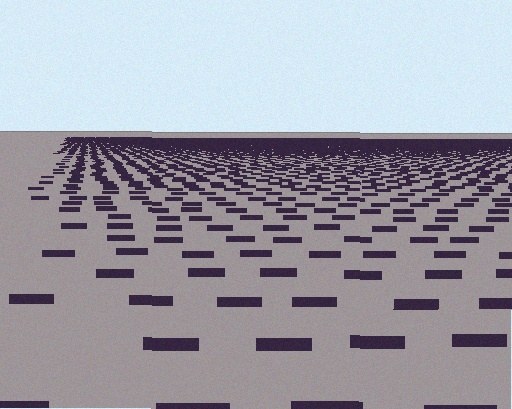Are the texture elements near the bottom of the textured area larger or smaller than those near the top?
Larger. Near the bottom, elements are closer to the viewer and appear at a bigger on-screen size.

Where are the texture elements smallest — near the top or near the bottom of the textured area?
Near the top.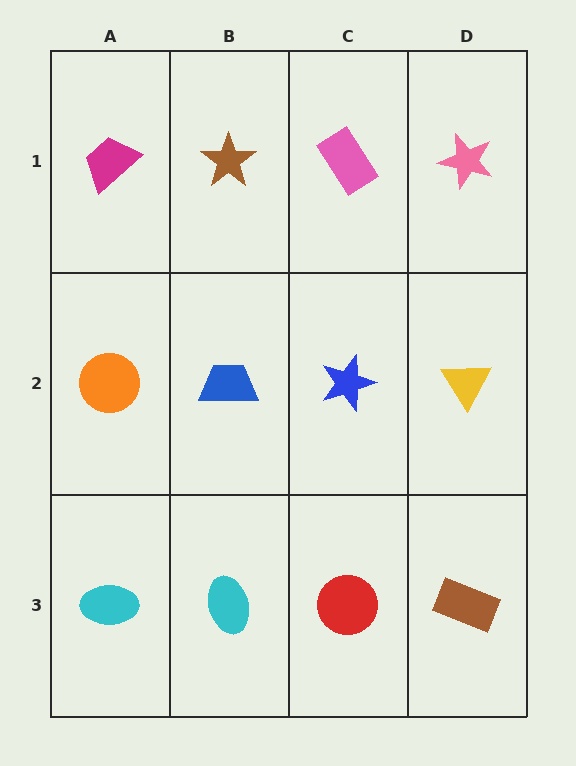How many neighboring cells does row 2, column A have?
3.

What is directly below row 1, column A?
An orange circle.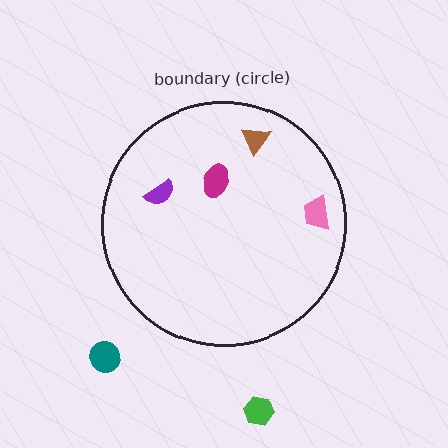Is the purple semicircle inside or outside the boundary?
Inside.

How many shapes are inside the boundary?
4 inside, 2 outside.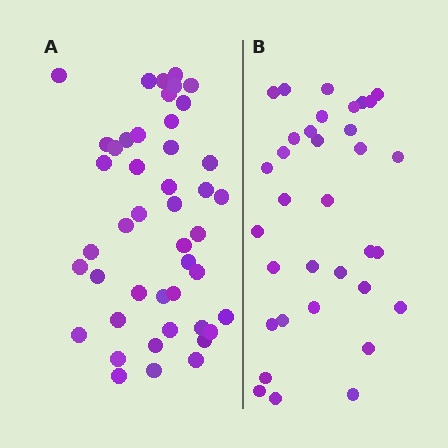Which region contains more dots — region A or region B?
Region A (the left region) has more dots.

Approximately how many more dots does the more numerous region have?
Region A has roughly 12 or so more dots than region B.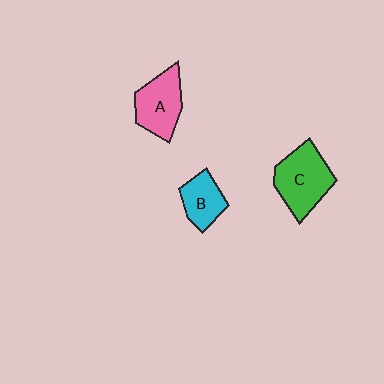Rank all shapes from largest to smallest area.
From largest to smallest: C (green), A (pink), B (cyan).